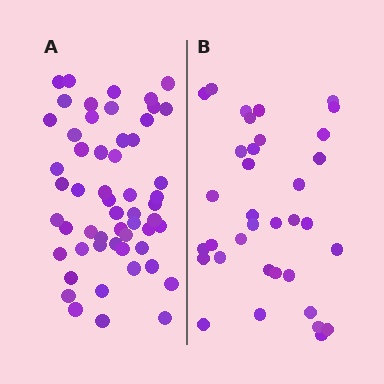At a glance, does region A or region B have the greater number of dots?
Region A (the left region) has more dots.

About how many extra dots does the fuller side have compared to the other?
Region A has approximately 20 more dots than region B.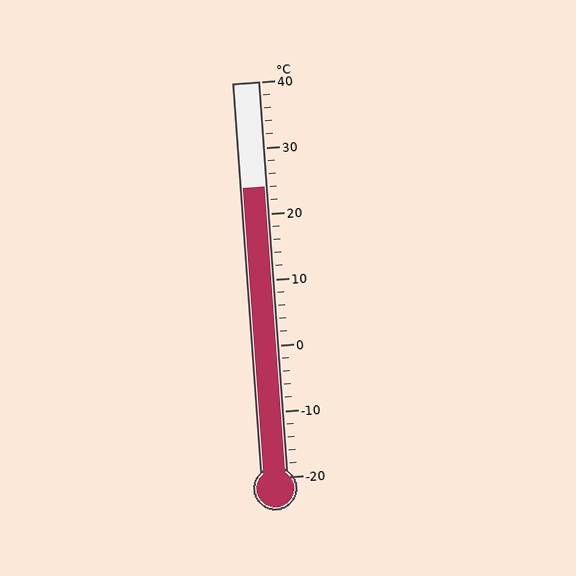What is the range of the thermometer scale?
The thermometer scale ranges from -20°C to 40°C.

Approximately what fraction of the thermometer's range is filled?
The thermometer is filled to approximately 75% of its range.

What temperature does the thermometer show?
The thermometer shows approximately 24°C.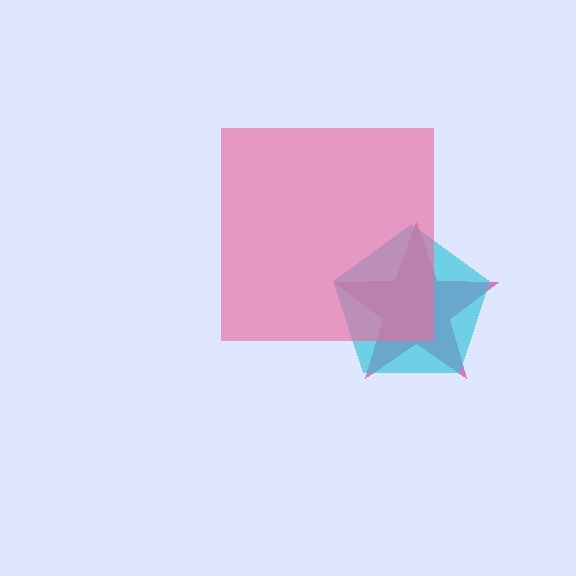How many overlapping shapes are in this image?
There are 3 overlapping shapes in the image.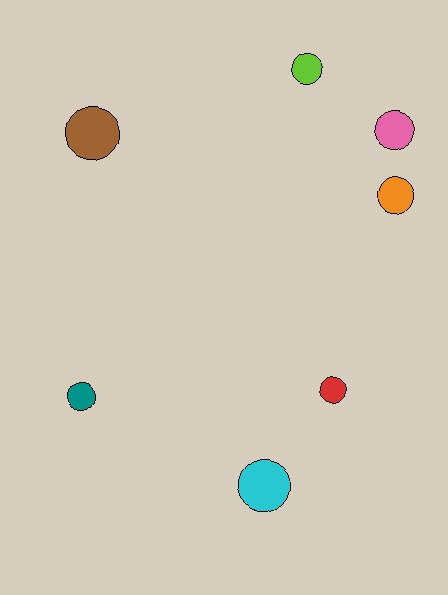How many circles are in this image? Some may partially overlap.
There are 7 circles.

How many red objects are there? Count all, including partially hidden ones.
There is 1 red object.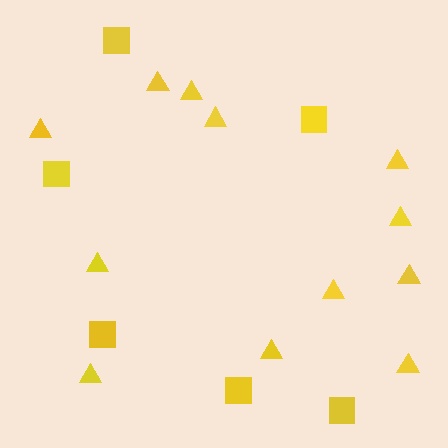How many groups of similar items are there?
There are 2 groups: one group of squares (6) and one group of triangles (12).